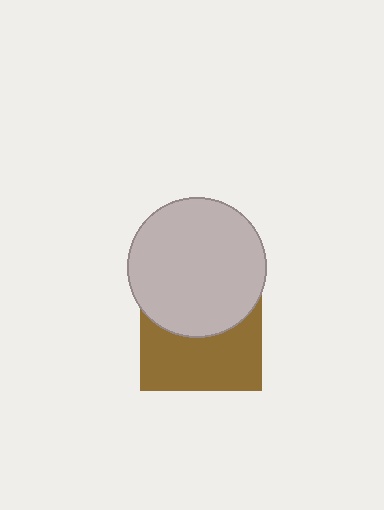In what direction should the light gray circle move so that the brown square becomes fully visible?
The light gray circle should move up. That is the shortest direction to clear the overlap and leave the brown square fully visible.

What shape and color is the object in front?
The object in front is a light gray circle.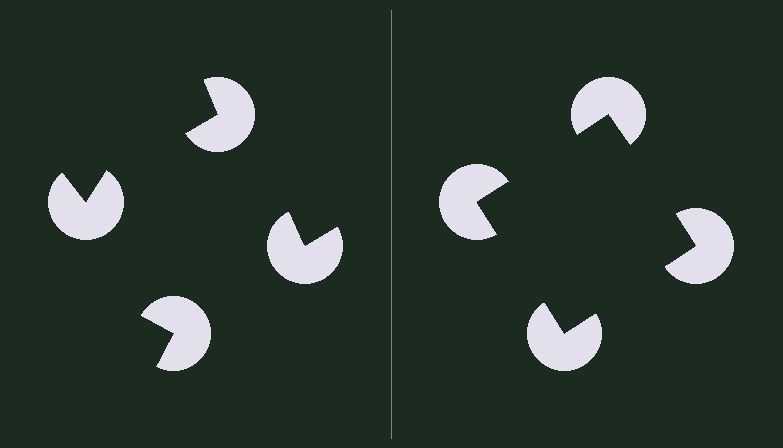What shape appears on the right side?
An illusory square.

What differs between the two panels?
The pac-man discs are positioned identically on both sides; only the wedge orientations differ. On the right they align to a square; on the left they are misaligned.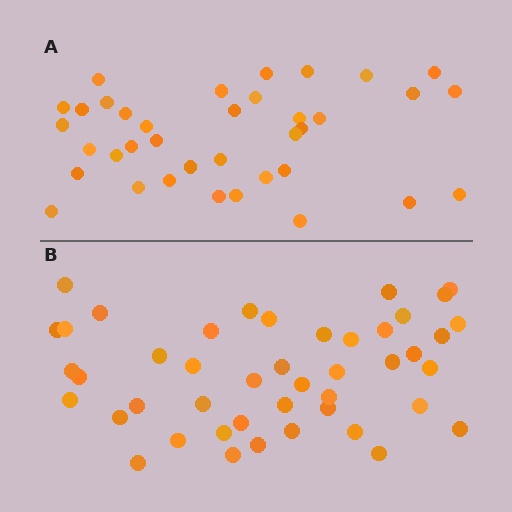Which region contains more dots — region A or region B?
Region B (the bottom region) has more dots.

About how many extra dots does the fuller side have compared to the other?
Region B has roughly 8 or so more dots than region A.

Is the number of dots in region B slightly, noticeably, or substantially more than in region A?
Region B has only slightly more — the two regions are fairly close. The ratio is roughly 1.2 to 1.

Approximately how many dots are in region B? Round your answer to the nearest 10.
About 40 dots. (The exact count is 45, which rounds to 40.)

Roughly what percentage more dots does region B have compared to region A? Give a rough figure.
About 20% more.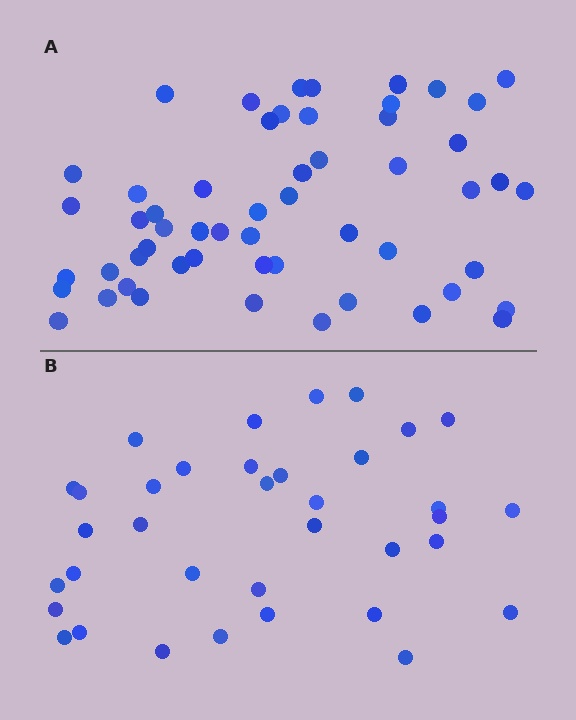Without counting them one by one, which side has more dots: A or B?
Region A (the top region) has more dots.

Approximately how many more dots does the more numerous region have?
Region A has approximately 20 more dots than region B.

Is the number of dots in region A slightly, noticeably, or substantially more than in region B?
Region A has substantially more. The ratio is roughly 1.5 to 1.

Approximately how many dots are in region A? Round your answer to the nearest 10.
About 60 dots. (The exact count is 55, which rounds to 60.)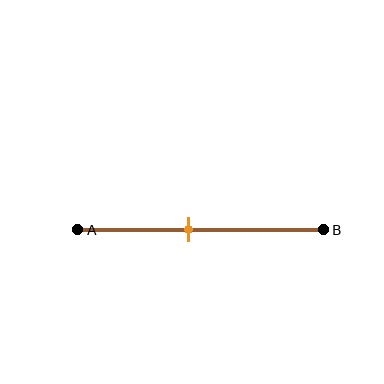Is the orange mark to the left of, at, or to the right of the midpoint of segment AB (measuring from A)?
The orange mark is to the left of the midpoint of segment AB.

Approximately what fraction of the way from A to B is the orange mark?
The orange mark is approximately 45% of the way from A to B.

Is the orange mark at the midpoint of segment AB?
No, the mark is at about 45% from A, not at the 50% midpoint.